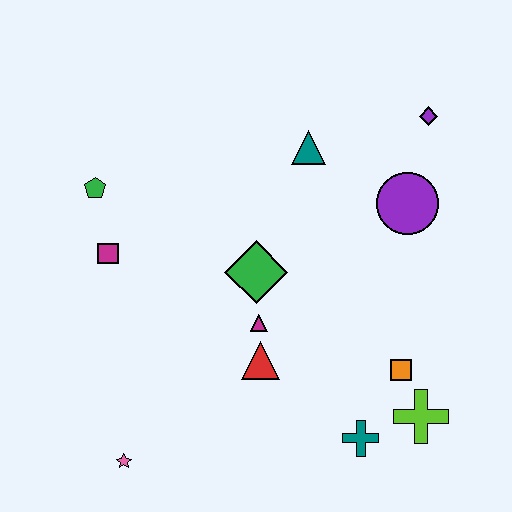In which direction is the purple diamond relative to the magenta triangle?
The purple diamond is above the magenta triangle.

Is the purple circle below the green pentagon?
Yes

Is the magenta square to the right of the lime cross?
No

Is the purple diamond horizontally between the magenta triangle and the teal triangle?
No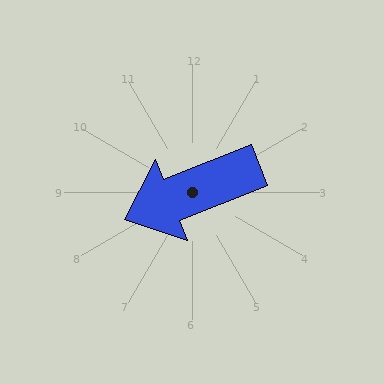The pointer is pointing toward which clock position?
Roughly 8 o'clock.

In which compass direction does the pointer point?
West.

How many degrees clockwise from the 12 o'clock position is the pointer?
Approximately 248 degrees.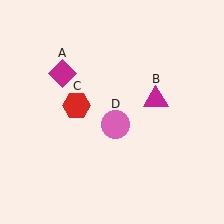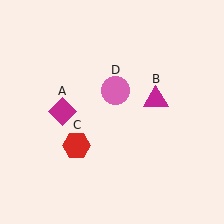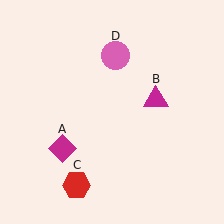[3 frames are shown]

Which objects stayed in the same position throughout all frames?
Magenta triangle (object B) remained stationary.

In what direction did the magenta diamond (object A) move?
The magenta diamond (object A) moved down.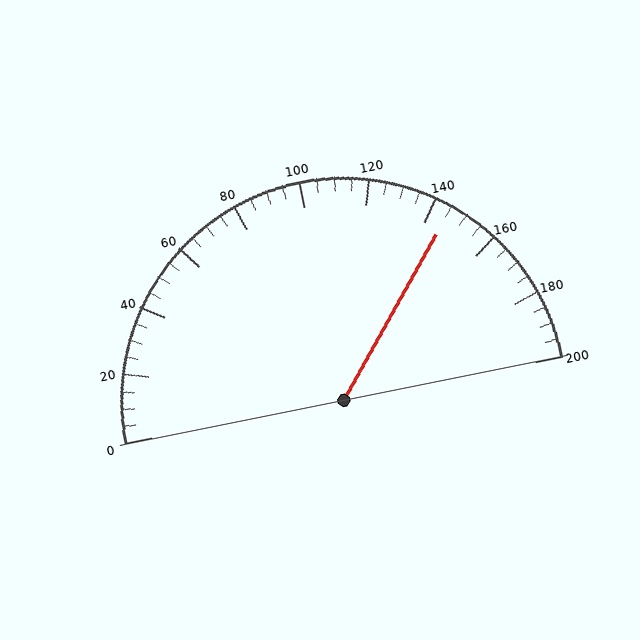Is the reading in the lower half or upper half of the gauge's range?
The reading is in the upper half of the range (0 to 200).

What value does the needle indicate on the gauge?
The needle indicates approximately 145.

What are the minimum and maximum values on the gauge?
The gauge ranges from 0 to 200.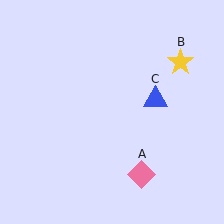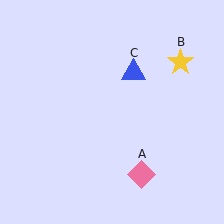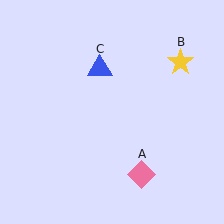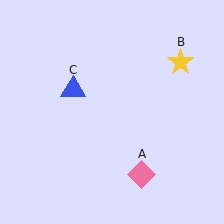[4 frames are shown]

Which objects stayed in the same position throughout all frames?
Pink diamond (object A) and yellow star (object B) remained stationary.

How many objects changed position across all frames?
1 object changed position: blue triangle (object C).